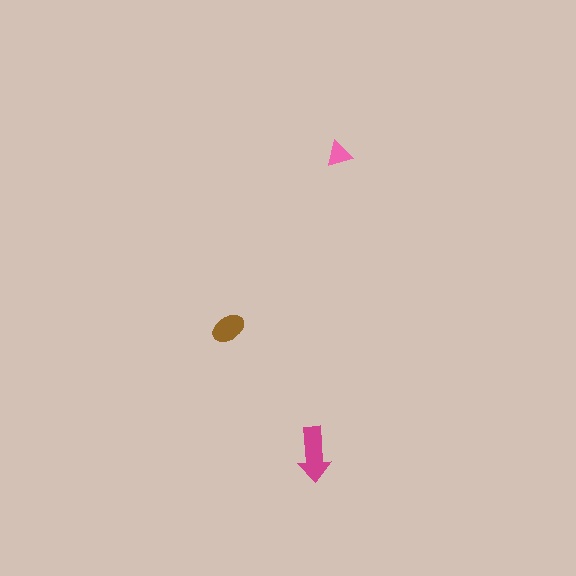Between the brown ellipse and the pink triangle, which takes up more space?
The brown ellipse.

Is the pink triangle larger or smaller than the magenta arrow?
Smaller.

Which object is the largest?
The magenta arrow.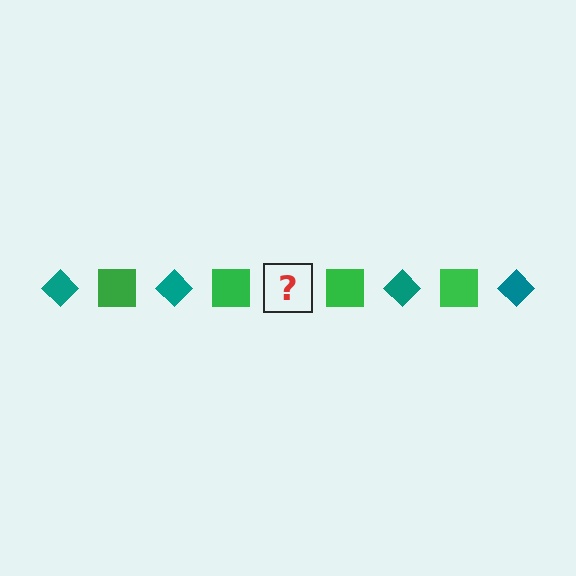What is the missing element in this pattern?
The missing element is a teal diamond.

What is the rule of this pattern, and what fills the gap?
The rule is that the pattern alternates between teal diamond and green square. The gap should be filled with a teal diamond.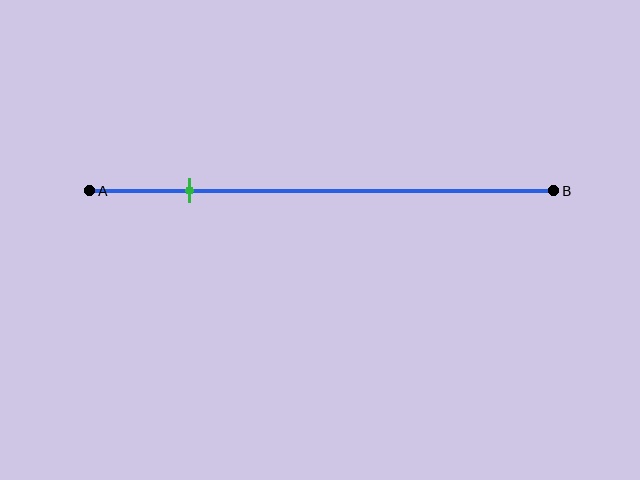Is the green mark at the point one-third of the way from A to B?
No, the mark is at about 20% from A, not at the 33% one-third point.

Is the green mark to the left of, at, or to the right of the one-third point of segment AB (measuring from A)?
The green mark is to the left of the one-third point of segment AB.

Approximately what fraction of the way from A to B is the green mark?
The green mark is approximately 20% of the way from A to B.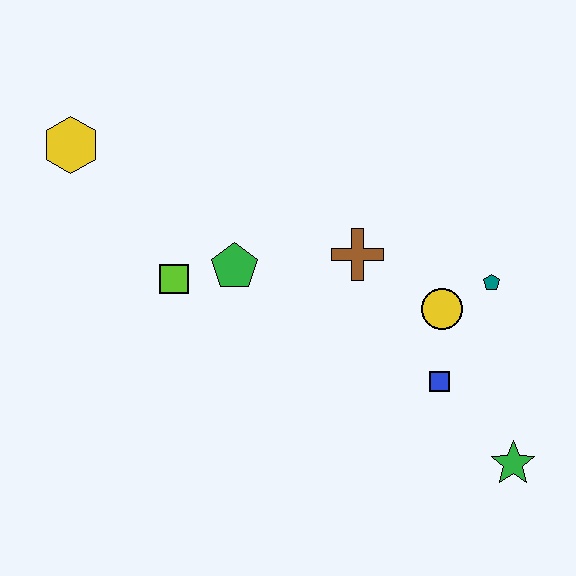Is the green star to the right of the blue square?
Yes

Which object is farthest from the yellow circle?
The yellow hexagon is farthest from the yellow circle.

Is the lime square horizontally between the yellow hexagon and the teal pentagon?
Yes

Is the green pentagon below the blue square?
No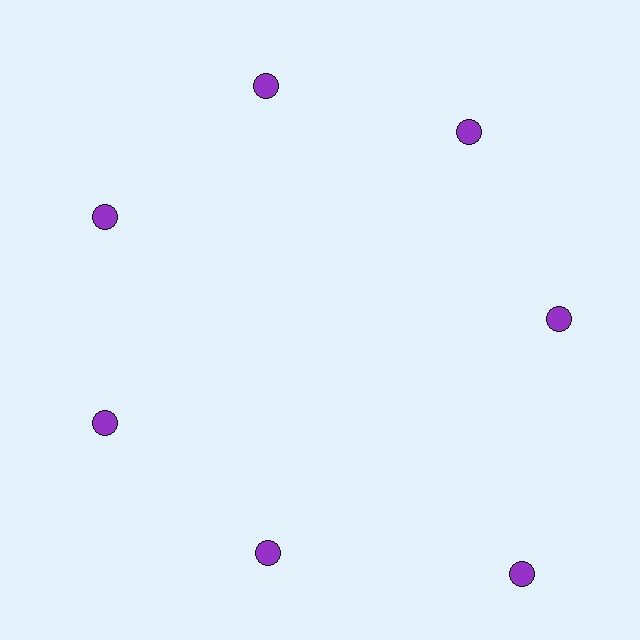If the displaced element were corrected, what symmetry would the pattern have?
It would have 7-fold rotational symmetry — the pattern would map onto itself every 51 degrees.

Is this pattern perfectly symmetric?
No. The 7 purple circles are arranged in a ring, but one element near the 5 o'clock position is pushed outward from the center, breaking the 7-fold rotational symmetry.